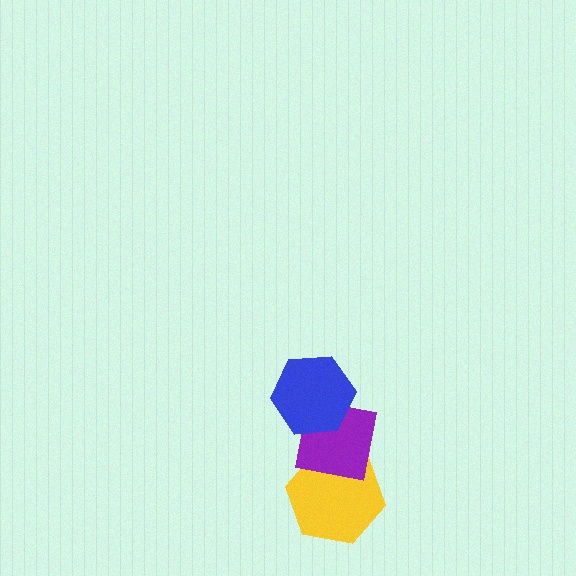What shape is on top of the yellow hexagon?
The purple square is on top of the yellow hexagon.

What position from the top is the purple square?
The purple square is 2nd from the top.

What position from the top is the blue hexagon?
The blue hexagon is 1st from the top.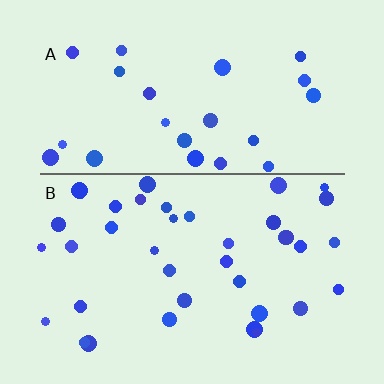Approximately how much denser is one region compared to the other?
Approximately 1.6× — region B over region A.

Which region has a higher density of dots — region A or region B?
B (the bottom).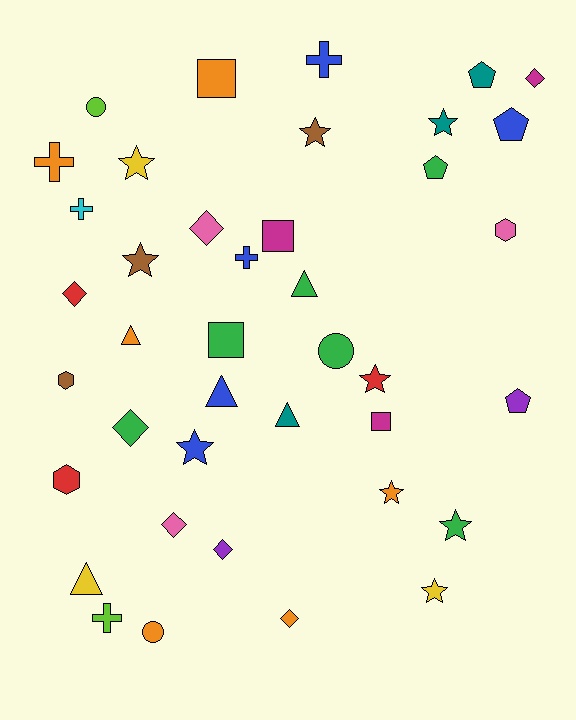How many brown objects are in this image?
There are 3 brown objects.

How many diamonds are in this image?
There are 7 diamonds.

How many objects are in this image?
There are 40 objects.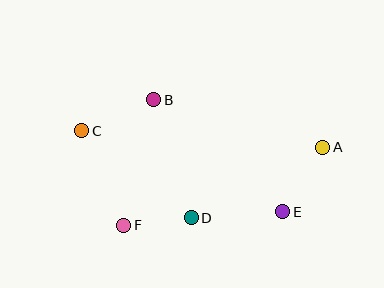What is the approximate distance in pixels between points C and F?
The distance between C and F is approximately 103 pixels.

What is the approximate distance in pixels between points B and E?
The distance between B and E is approximately 171 pixels.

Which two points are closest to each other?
Points D and F are closest to each other.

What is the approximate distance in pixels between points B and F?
The distance between B and F is approximately 129 pixels.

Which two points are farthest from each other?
Points A and C are farthest from each other.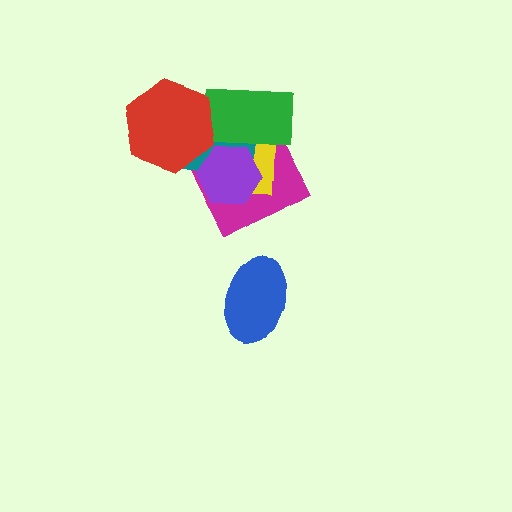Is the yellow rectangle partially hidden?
Yes, it is partially covered by another shape.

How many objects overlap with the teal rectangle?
5 objects overlap with the teal rectangle.